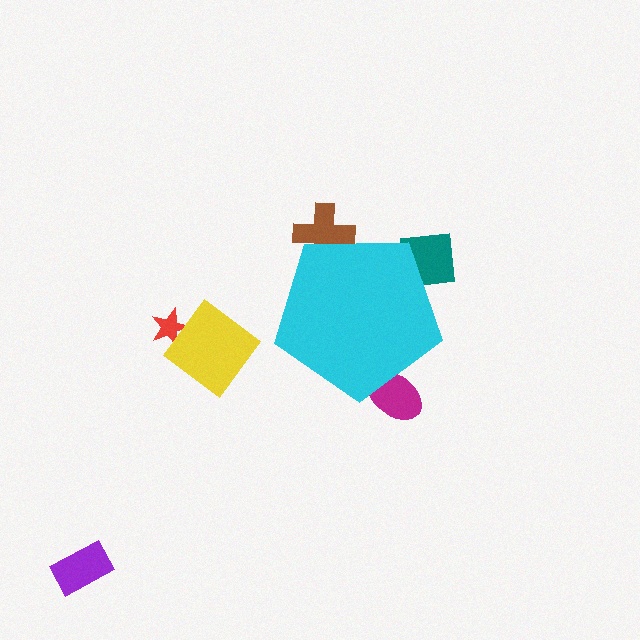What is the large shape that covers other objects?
A cyan pentagon.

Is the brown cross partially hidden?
Yes, the brown cross is partially hidden behind the cyan pentagon.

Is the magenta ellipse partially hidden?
Yes, the magenta ellipse is partially hidden behind the cyan pentagon.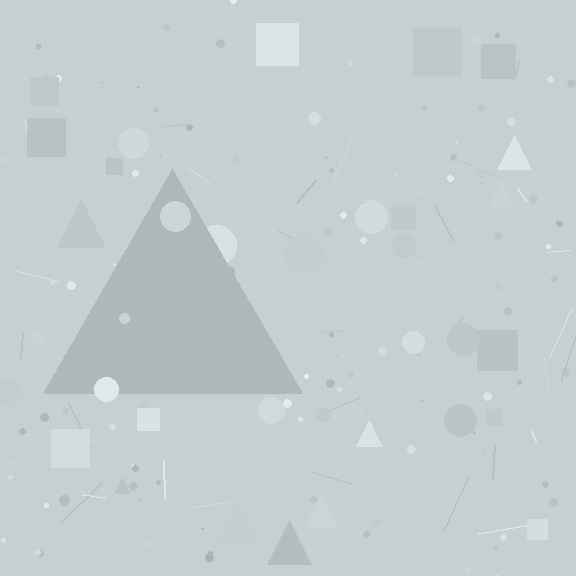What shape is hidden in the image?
A triangle is hidden in the image.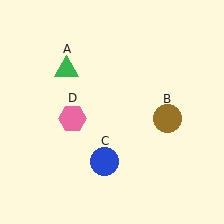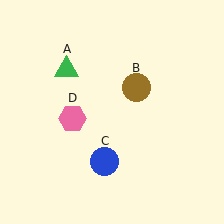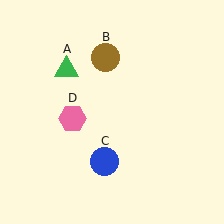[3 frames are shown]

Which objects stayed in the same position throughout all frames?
Green triangle (object A) and blue circle (object C) and pink hexagon (object D) remained stationary.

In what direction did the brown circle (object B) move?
The brown circle (object B) moved up and to the left.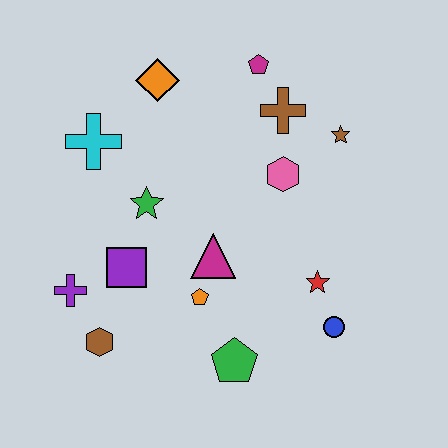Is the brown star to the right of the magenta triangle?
Yes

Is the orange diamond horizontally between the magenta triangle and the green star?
Yes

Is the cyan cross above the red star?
Yes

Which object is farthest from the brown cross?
The brown hexagon is farthest from the brown cross.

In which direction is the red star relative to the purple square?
The red star is to the right of the purple square.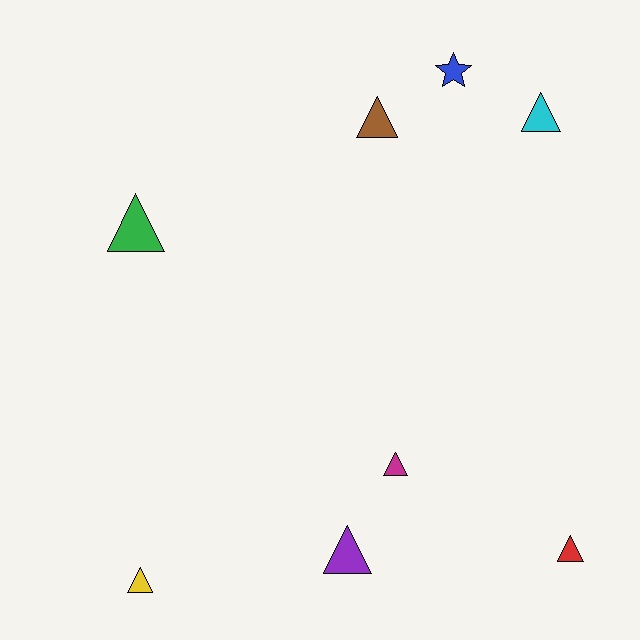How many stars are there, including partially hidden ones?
There is 1 star.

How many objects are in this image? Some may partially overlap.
There are 8 objects.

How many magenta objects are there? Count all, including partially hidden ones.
There is 1 magenta object.